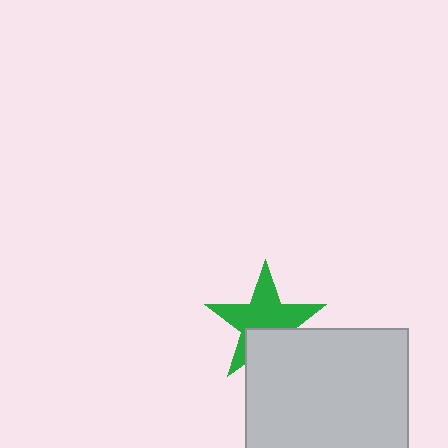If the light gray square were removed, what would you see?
You would see the complete green star.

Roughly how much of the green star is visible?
Most of it is visible (roughly 67%).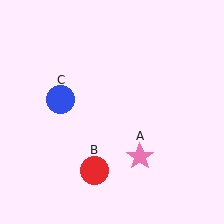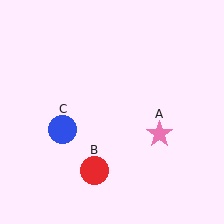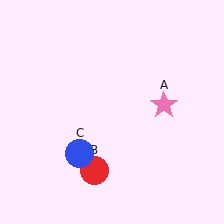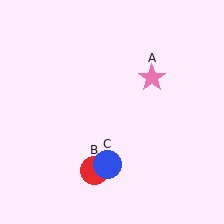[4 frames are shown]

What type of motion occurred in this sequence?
The pink star (object A), blue circle (object C) rotated counterclockwise around the center of the scene.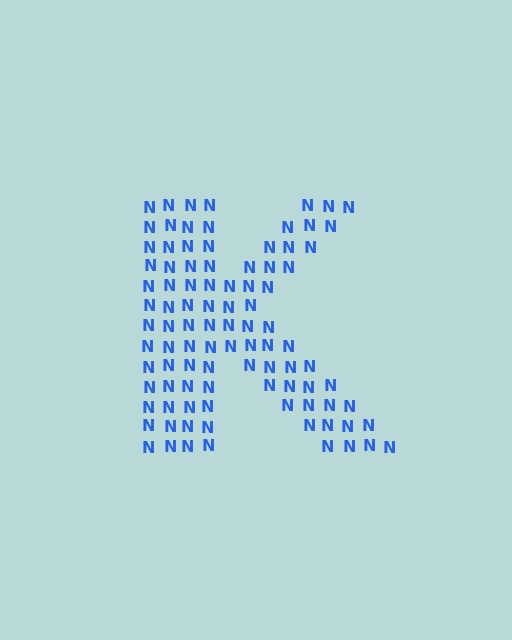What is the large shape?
The large shape is the letter K.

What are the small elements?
The small elements are letter N's.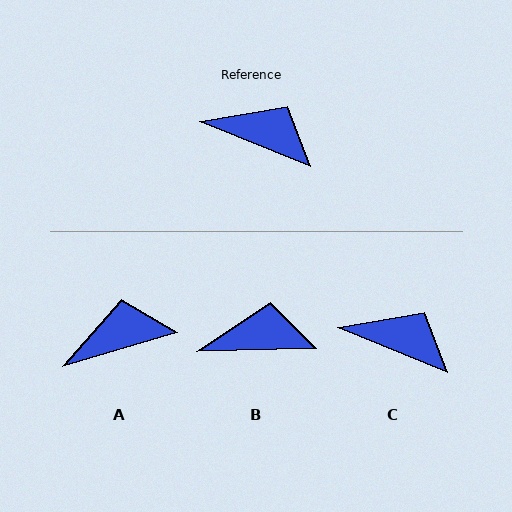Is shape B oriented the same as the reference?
No, it is off by about 24 degrees.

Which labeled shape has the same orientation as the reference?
C.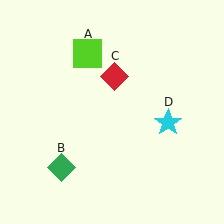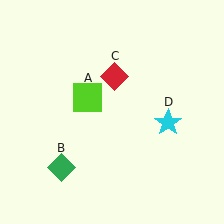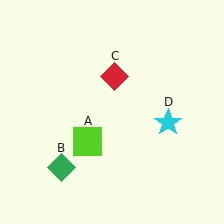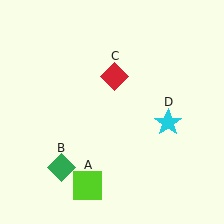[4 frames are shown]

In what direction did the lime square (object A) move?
The lime square (object A) moved down.